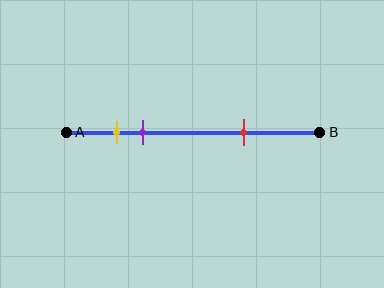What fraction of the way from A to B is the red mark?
The red mark is approximately 70% (0.7) of the way from A to B.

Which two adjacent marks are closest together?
The yellow and purple marks are the closest adjacent pair.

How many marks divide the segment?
There are 3 marks dividing the segment.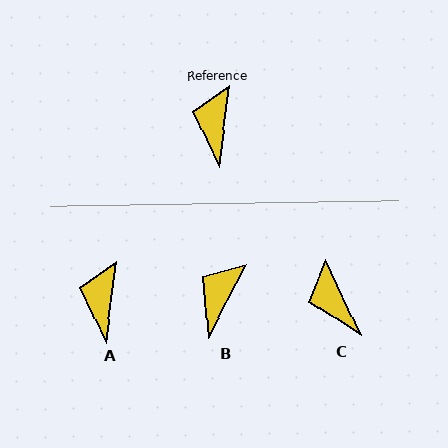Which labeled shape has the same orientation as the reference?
A.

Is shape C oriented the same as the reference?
No, it is off by about 32 degrees.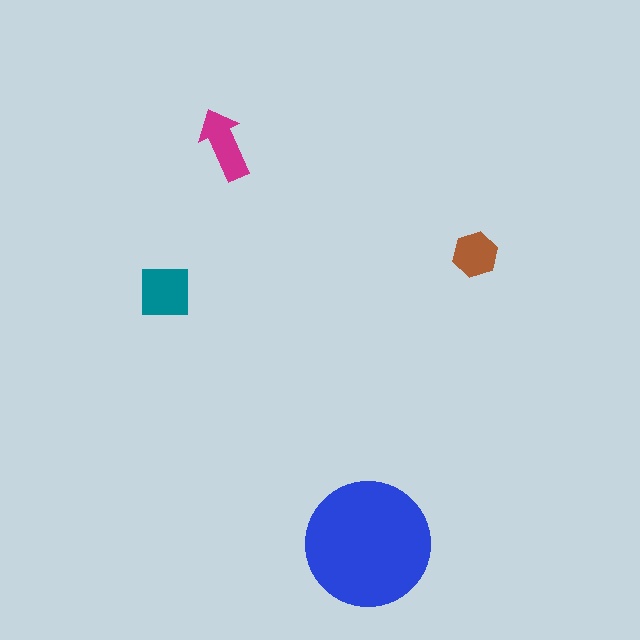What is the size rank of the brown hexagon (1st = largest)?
4th.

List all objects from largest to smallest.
The blue circle, the teal square, the magenta arrow, the brown hexagon.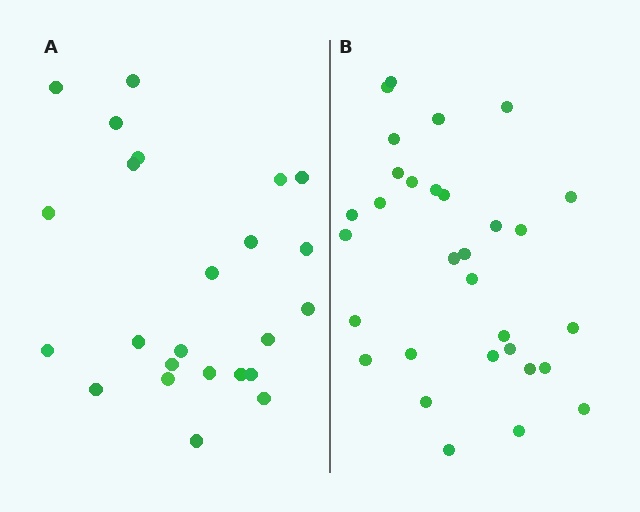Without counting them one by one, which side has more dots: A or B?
Region B (the right region) has more dots.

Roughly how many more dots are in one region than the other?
Region B has roughly 8 or so more dots than region A.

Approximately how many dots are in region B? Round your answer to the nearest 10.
About 30 dots. (The exact count is 31, which rounds to 30.)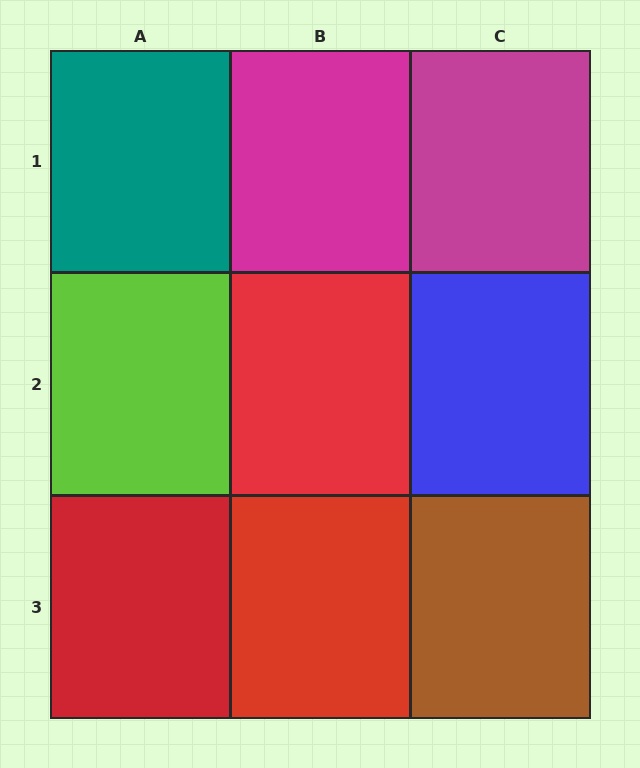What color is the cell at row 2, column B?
Red.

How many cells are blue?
1 cell is blue.